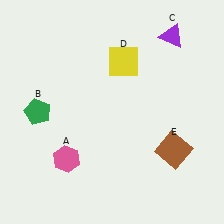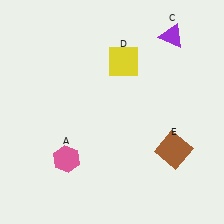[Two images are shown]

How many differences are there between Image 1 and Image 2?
There is 1 difference between the two images.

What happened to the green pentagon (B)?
The green pentagon (B) was removed in Image 2. It was in the top-left area of Image 1.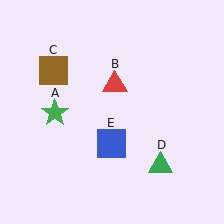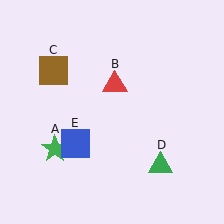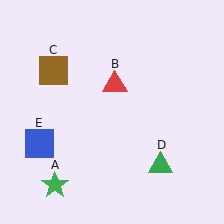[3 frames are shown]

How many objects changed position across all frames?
2 objects changed position: green star (object A), blue square (object E).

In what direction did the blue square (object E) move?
The blue square (object E) moved left.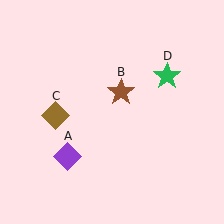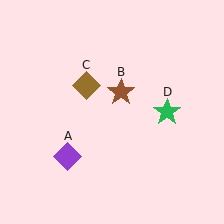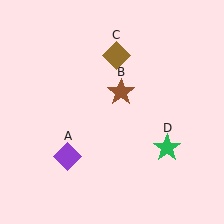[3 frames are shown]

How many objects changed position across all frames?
2 objects changed position: brown diamond (object C), green star (object D).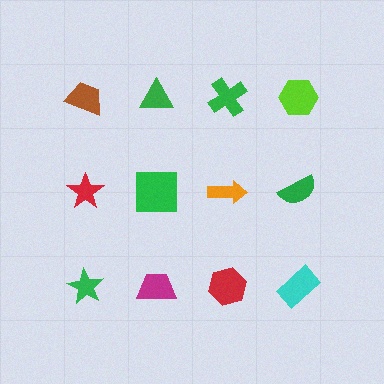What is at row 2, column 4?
A green semicircle.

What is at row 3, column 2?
A magenta trapezoid.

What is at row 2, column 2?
A green square.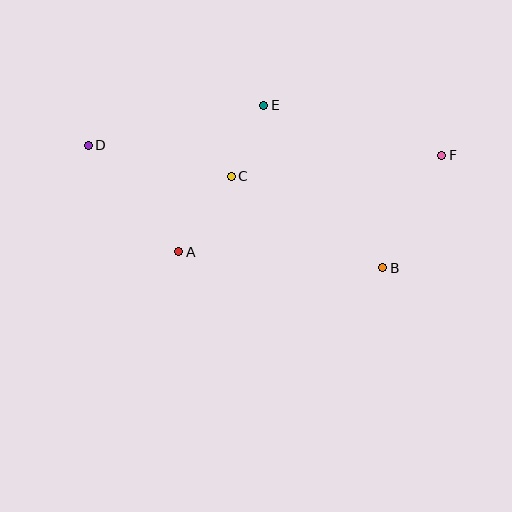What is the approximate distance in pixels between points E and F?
The distance between E and F is approximately 185 pixels.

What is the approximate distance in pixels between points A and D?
The distance between A and D is approximately 140 pixels.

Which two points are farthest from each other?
Points D and F are farthest from each other.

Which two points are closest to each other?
Points C and E are closest to each other.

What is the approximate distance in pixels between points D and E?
The distance between D and E is approximately 180 pixels.